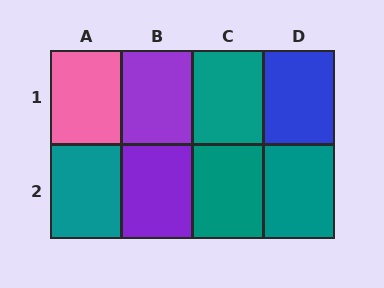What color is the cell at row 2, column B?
Purple.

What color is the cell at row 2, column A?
Teal.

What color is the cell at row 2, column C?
Teal.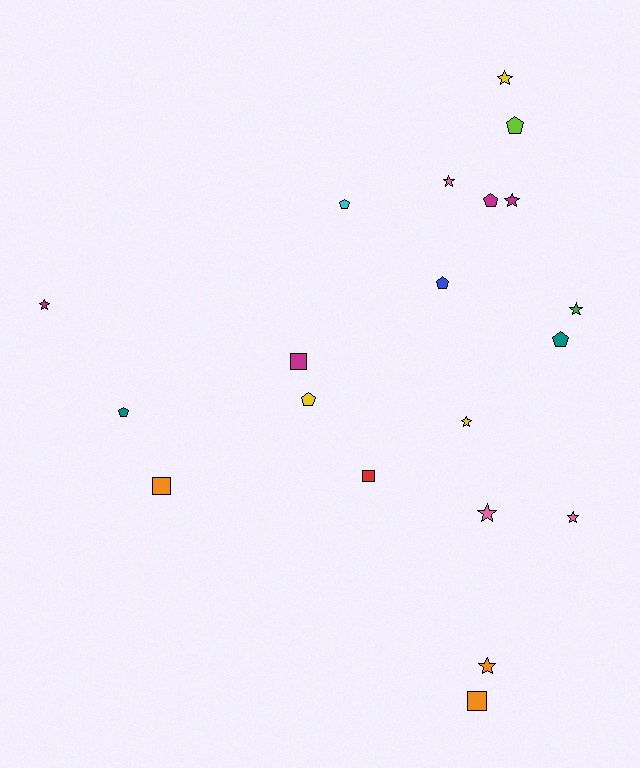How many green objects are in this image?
There is 1 green object.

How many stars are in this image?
There are 9 stars.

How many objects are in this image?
There are 20 objects.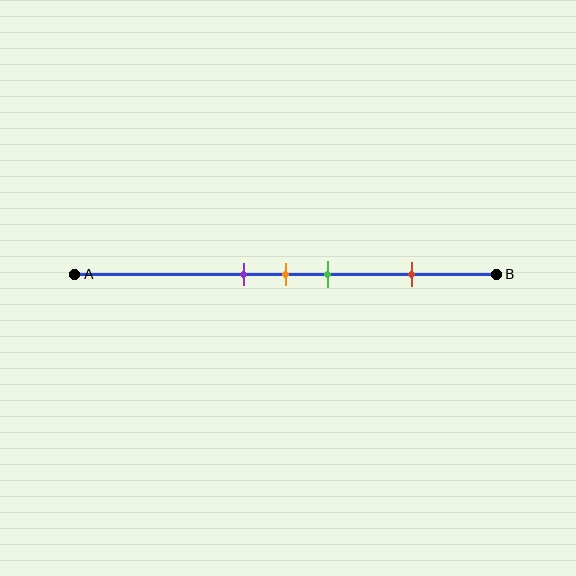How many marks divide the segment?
There are 4 marks dividing the segment.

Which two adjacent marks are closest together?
The purple and orange marks are the closest adjacent pair.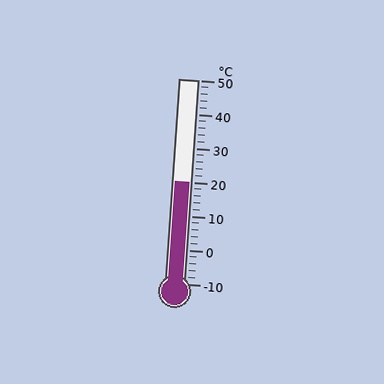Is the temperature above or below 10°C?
The temperature is above 10°C.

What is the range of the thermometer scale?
The thermometer scale ranges from -10°C to 50°C.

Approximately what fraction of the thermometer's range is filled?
The thermometer is filled to approximately 50% of its range.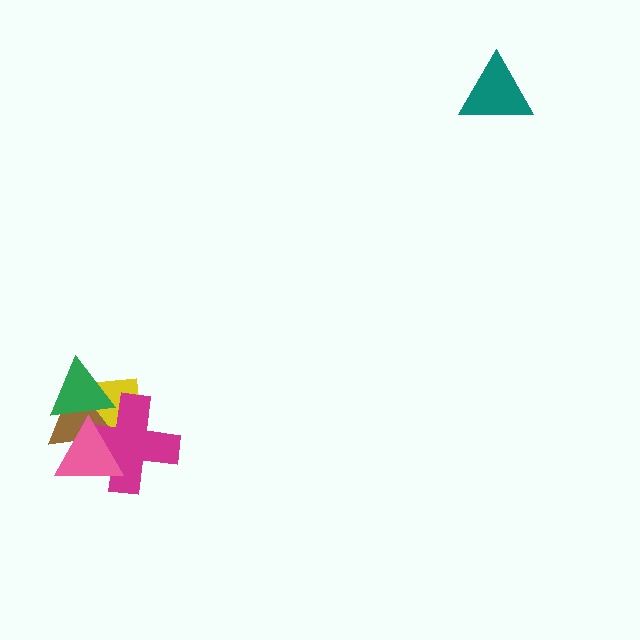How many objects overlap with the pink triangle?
4 objects overlap with the pink triangle.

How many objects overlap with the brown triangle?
4 objects overlap with the brown triangle.